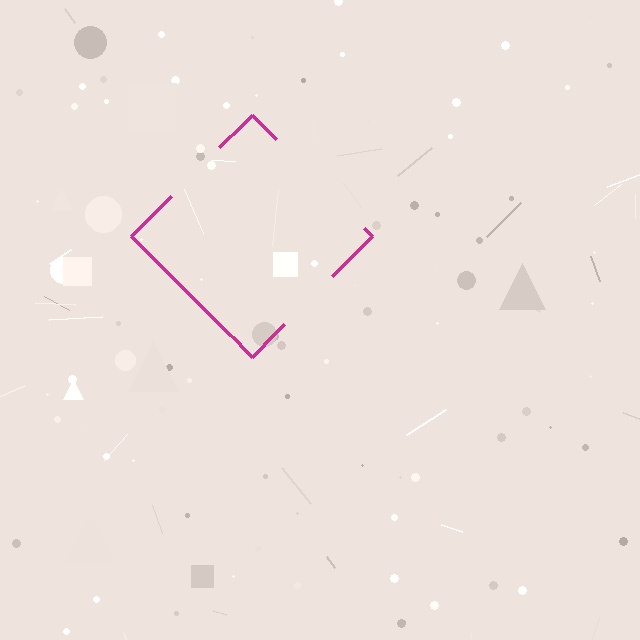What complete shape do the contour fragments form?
The contour fragments form a diamond.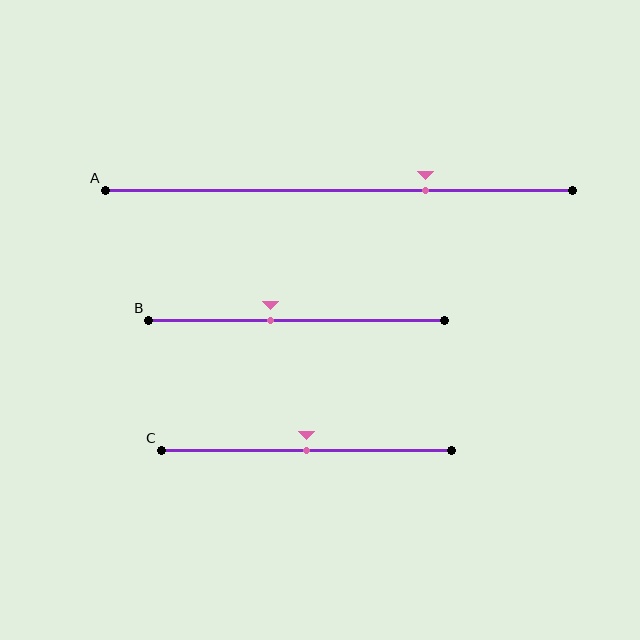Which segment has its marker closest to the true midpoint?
Segment C has its marker closest to the true midpoint.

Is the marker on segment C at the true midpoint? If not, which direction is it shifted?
Yes, the marker on segment C is at the true midpoint.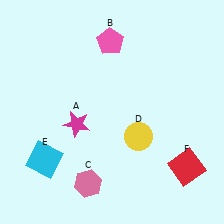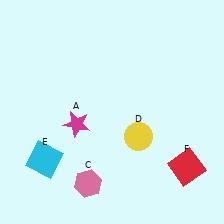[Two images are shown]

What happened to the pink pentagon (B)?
The pink pentagon (B) was removed in Image 2. It was in the top-left area of Image 1.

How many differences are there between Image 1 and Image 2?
There is 1 difference between the two images.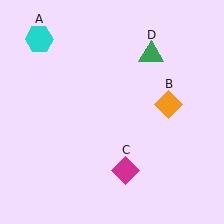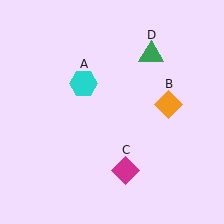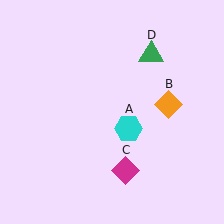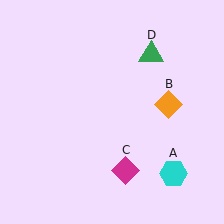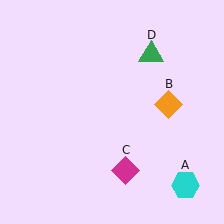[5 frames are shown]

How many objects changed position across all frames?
1 object changed position: cyan hexagon (object A).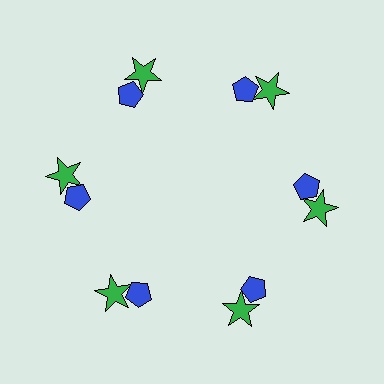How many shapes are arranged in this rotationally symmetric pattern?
There are 12 shapes, arranged in 6 groups of 2.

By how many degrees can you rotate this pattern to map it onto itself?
The pattern maps onto itself every 60 degrees of rotation.